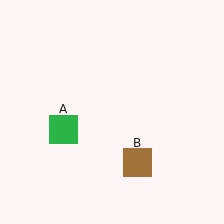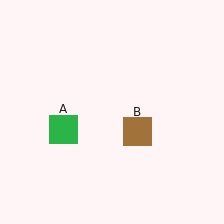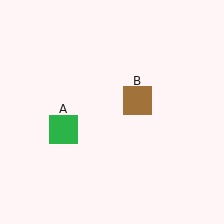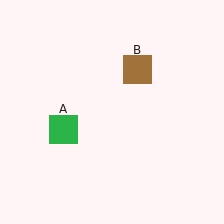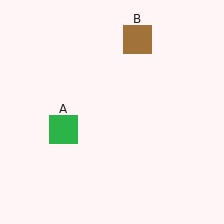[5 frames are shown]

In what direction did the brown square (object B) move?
The brown square (object B) moved up.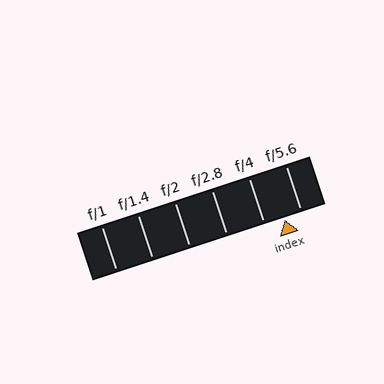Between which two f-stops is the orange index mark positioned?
The index mark is between f/4 and f/5.6.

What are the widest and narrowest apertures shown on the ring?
The widest aperture shown is f/1 and the narrowest is f/5.6.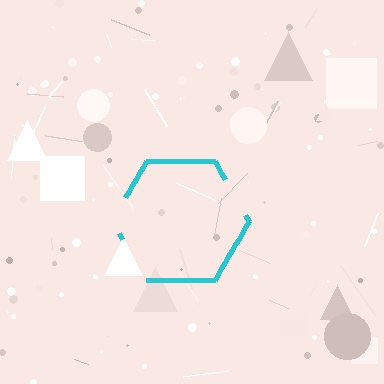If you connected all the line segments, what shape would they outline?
They would outline a hexagon.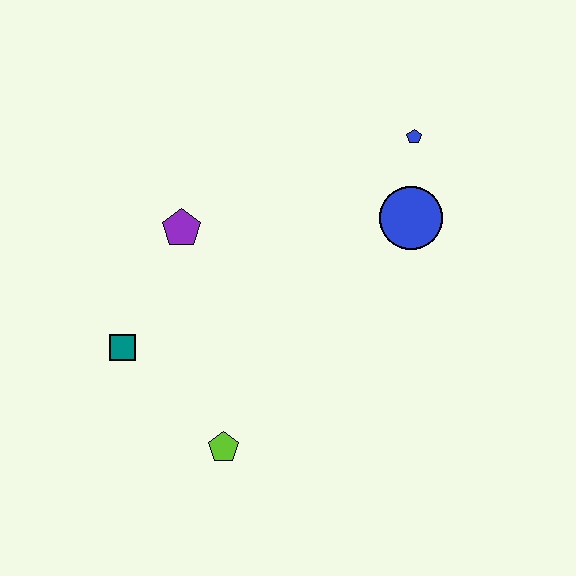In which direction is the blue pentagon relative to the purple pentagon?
The blue pentagon is to the right of the purple pentagon.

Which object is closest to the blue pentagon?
The blue circle is closest to the blue pentagon.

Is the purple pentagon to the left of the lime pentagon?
Yes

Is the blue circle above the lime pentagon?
Yes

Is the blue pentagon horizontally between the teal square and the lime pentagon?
No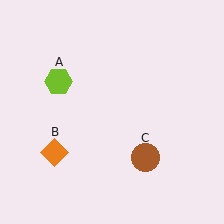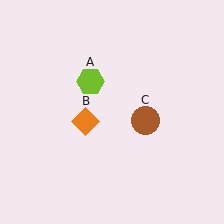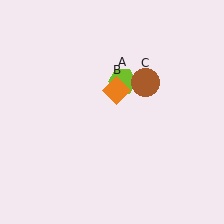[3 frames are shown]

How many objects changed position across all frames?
3 objects changed position: lime hexagon (object A), orange diamond (object B), brown circle (object C).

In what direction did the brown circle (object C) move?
The brown circle (object C) moved up.